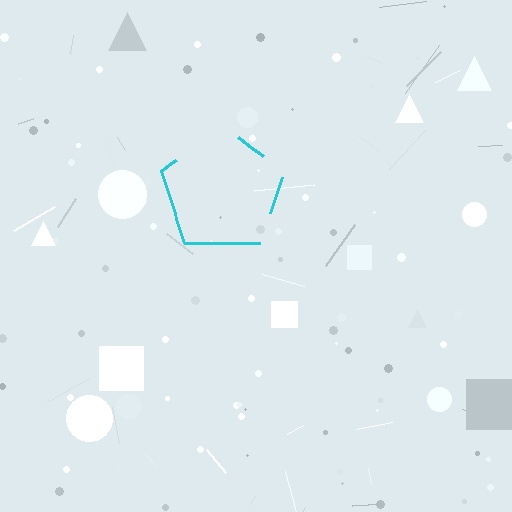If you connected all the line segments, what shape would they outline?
They would outline a pentagon.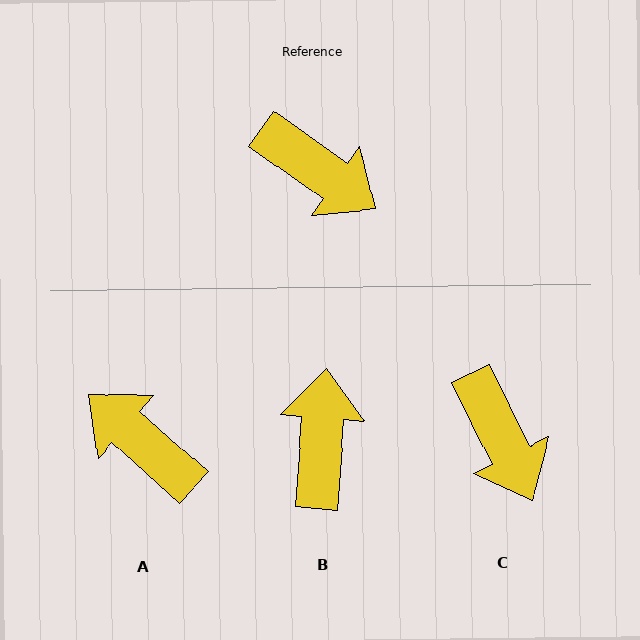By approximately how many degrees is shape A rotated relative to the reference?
Approximately 174 degrees counter-clockwise.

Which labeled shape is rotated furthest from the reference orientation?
A, about 174 degrees away.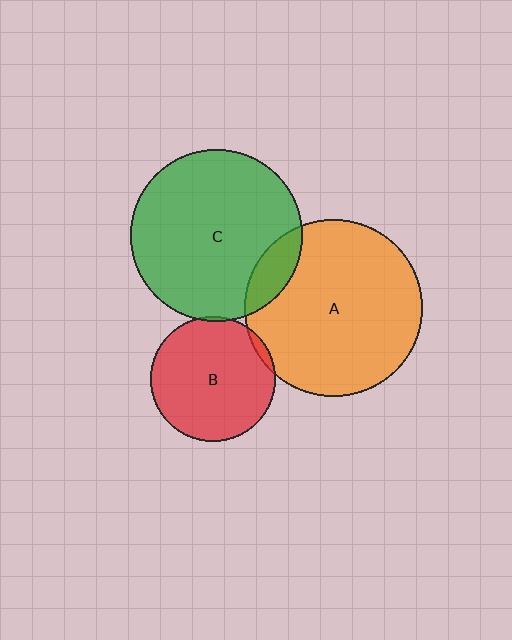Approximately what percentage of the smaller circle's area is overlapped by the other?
Approximately 5%.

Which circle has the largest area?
Circle A (orange).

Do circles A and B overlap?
Yes.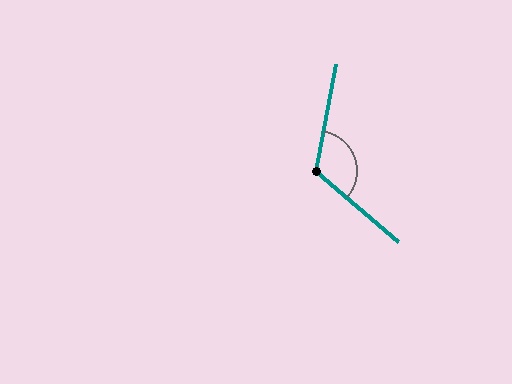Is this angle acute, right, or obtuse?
It is obtuse.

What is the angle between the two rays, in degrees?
Approximately 120 degrees.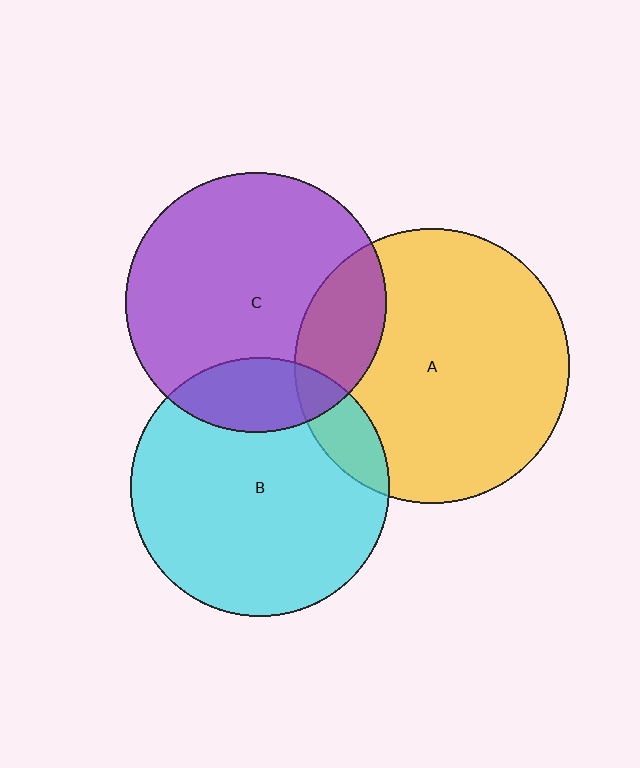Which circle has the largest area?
Circle A (yellow).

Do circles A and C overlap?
Yes.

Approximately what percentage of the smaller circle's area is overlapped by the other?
Approximately 20%.